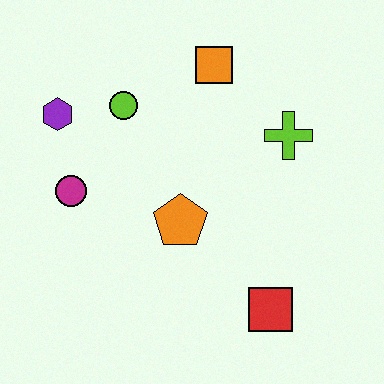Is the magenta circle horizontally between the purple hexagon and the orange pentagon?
Yes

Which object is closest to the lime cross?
The orange square is closest to the lime cross.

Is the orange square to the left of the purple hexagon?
No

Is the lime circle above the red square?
Yes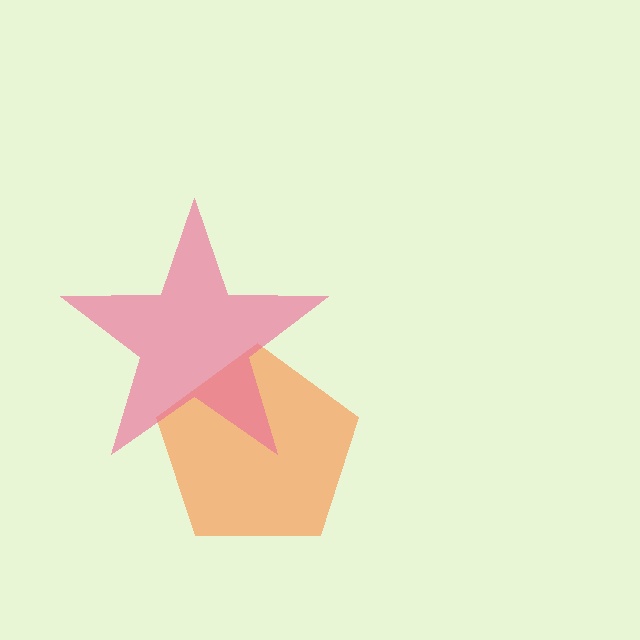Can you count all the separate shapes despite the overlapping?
Yes, there are 2 separate shapes.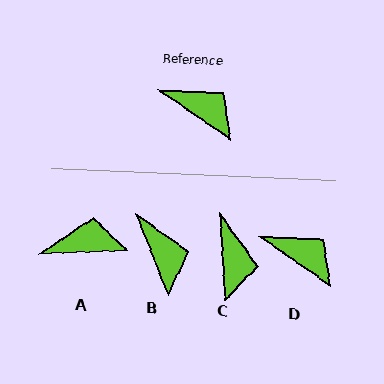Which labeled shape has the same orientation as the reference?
D.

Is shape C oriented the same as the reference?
No, it is off by about 52 degrees.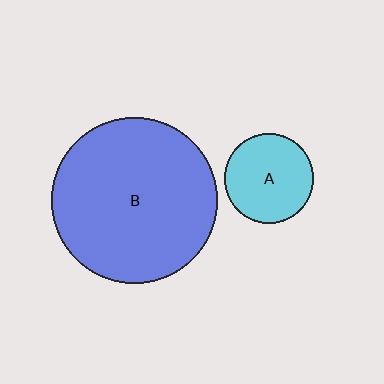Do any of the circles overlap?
No, none of the circles overlap.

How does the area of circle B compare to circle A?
Approximately 3.5 times.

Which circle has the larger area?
Circle B (blue).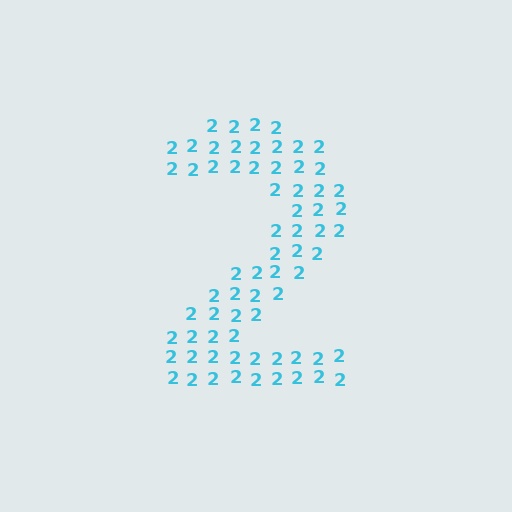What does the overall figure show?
The overall figure shows the digit 2.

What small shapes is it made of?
It is made of small digit 2's.